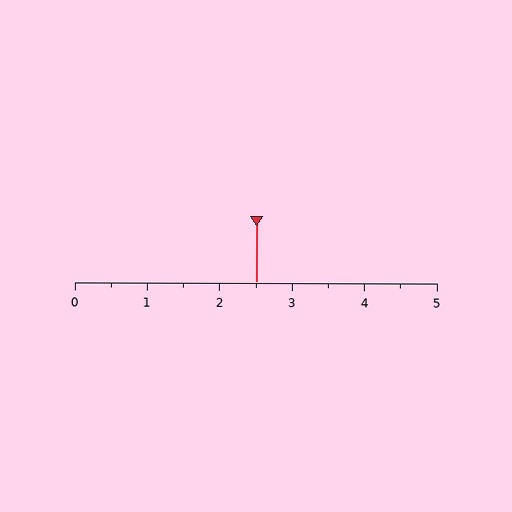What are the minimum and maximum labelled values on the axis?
The axis runs from 0 to 5.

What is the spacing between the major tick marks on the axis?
The major ticks are spaced 1 apart.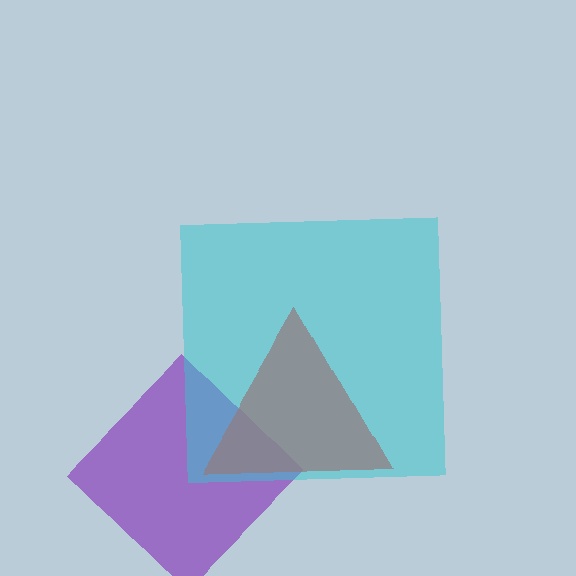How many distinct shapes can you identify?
There are 3 distinct shapes: a purple diamond, a red triangle, a cyan square.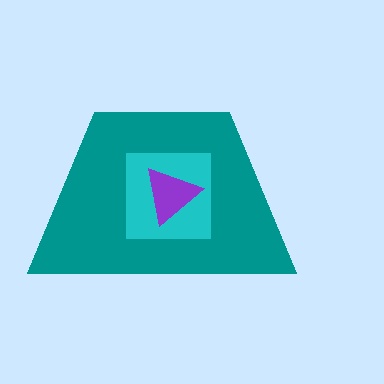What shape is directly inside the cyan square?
The purple triangle.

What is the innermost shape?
The purple triangle.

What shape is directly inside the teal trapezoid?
The cyan square.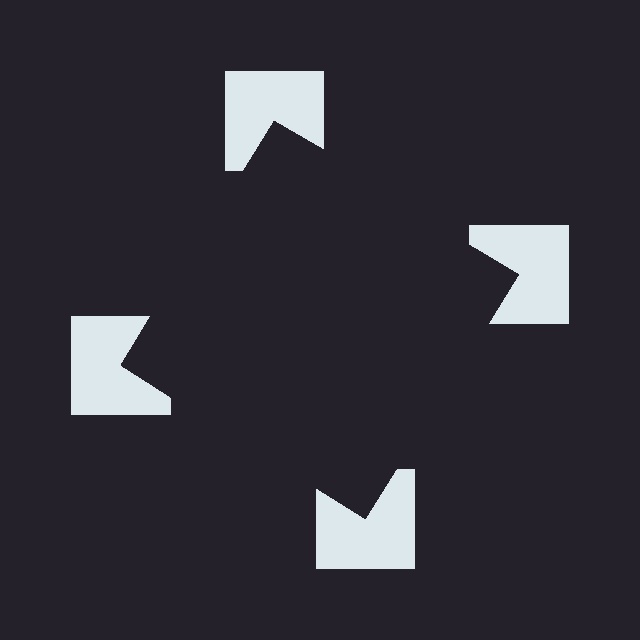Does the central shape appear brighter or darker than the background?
It typically appears slightly darker than the background, even though no actual brightness change is drawn.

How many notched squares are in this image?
There are 4 — one at each vertex of the illusory square.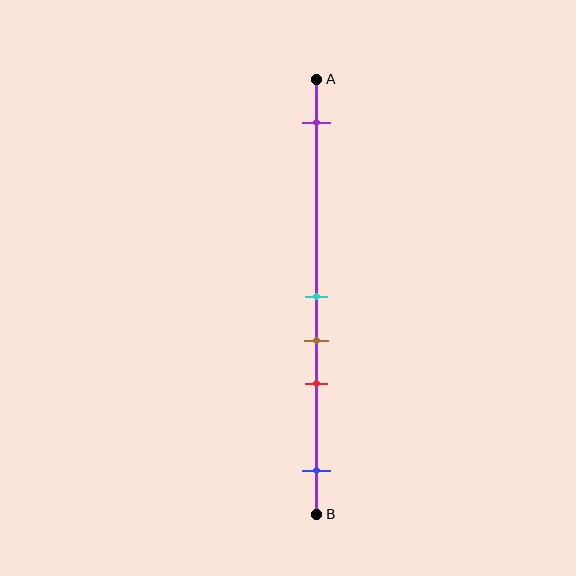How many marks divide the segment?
There are 5 marks dividing the segment.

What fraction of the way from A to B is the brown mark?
The brown mark is approximately 60% (0.6) of the way from A to B.